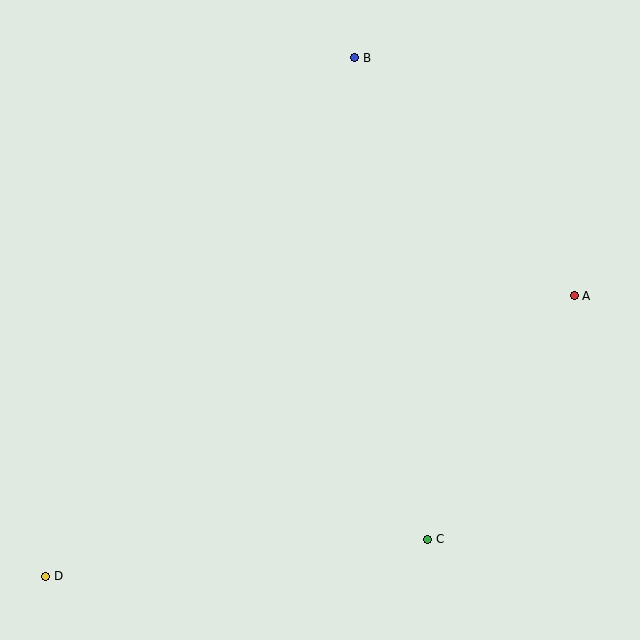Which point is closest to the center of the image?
Point C at (428, 539) is closest to the center.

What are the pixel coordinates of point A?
Point A is at (574, 296).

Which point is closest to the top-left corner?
Point B is closest to the top-left corner.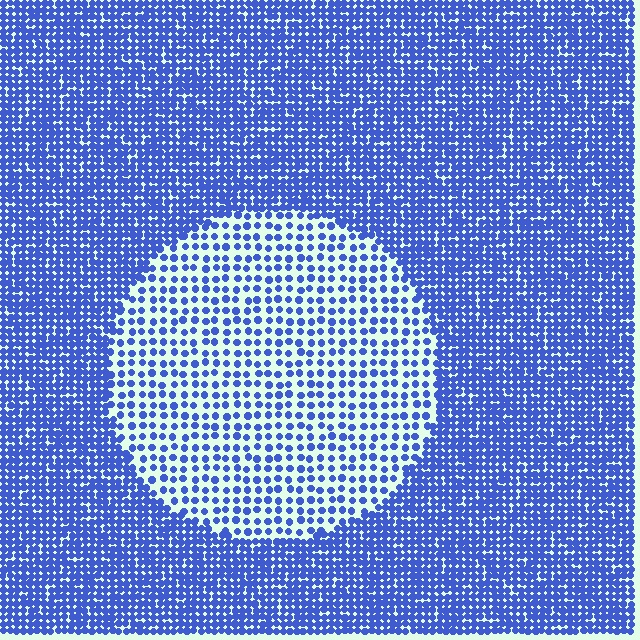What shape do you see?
I see a circle.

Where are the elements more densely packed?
The elements are more densely packed outside the circle boundary.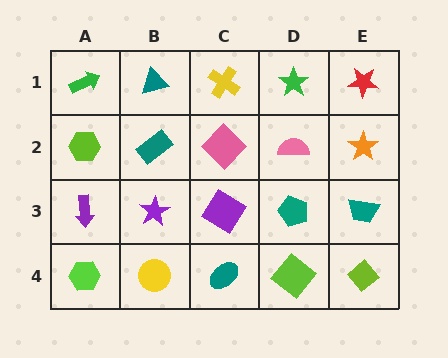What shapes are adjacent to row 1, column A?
A lime hexagon (row 2, column A), a teal triangle (row 1, column B).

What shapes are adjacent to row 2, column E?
A red star (row 1, column E), a teal trapezoid (row 3, column E), a pink semicircle (row 2, column D).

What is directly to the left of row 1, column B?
A green arrow.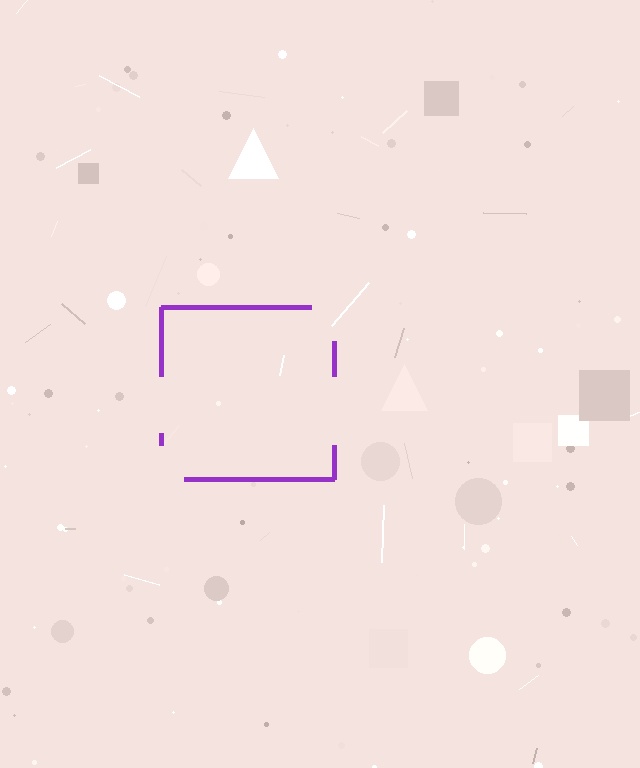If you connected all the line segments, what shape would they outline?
They would outline a square.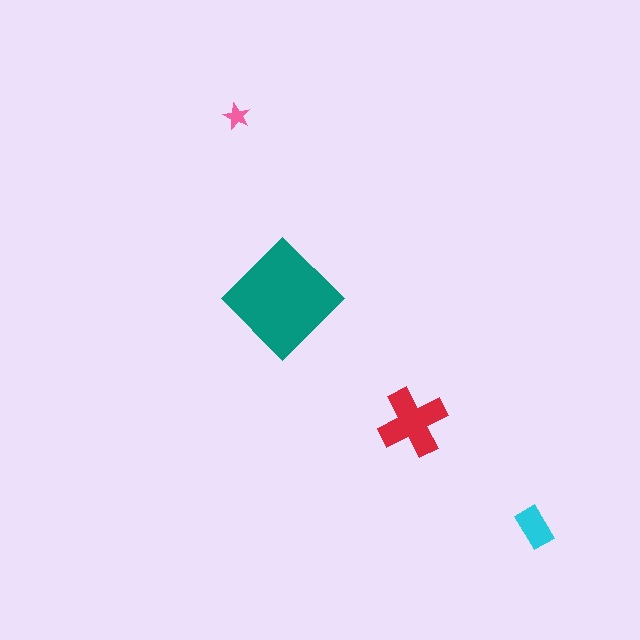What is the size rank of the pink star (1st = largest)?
4th.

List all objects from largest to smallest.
The teal diamond, the red cross, the cyan rectangle, the pink star.